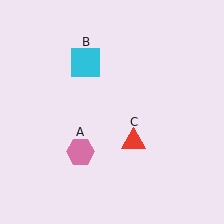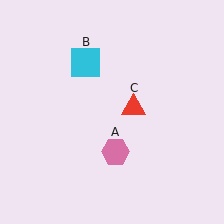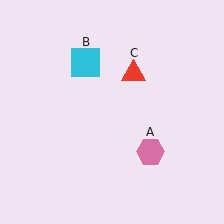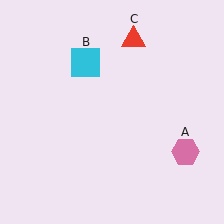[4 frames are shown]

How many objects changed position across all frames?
2 objects changed position: pink hexagon (object A), red triangle (object C).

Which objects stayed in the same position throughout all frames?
Cyan square (object B) remained stationary.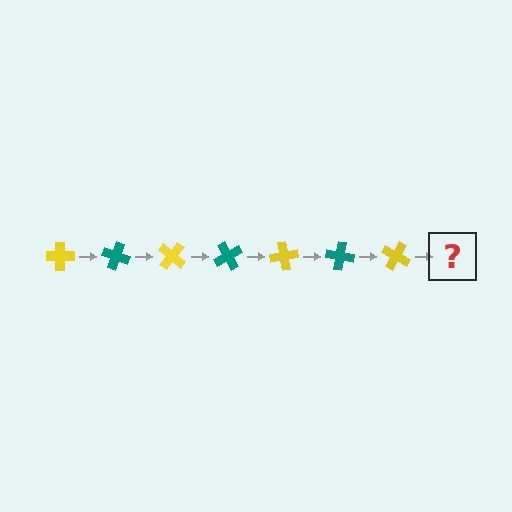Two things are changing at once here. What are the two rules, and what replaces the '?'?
The two rules are that it rotates 20 degrees each step and the color cycles through yellow and teal. The '?' should be a teal cross, rotated 140 degrees from the start.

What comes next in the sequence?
The next element should be a teal cross, rotated 140 degrees from the start.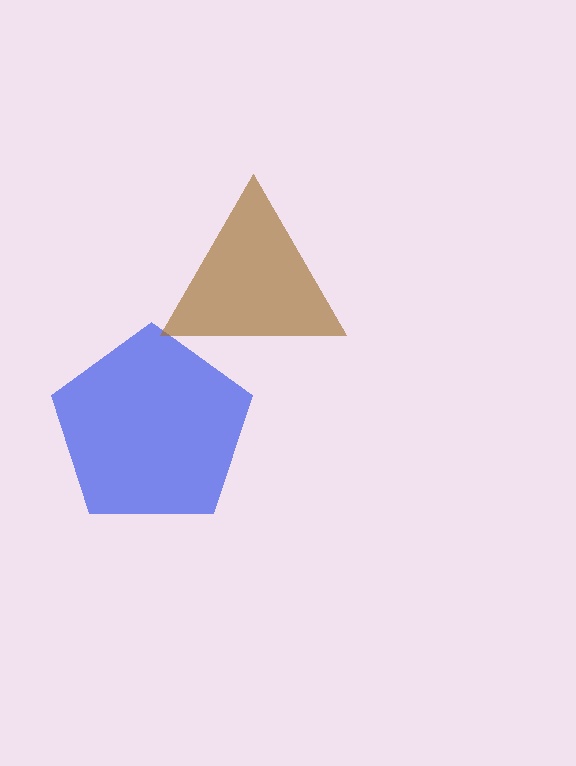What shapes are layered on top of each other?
The layered shapes are: a blue pentagon, a brown triangle.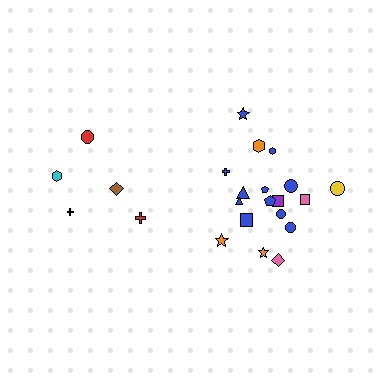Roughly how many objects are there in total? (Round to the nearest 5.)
Roughly 25 objects in total.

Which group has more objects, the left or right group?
The right group.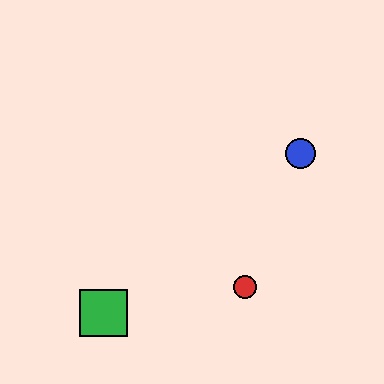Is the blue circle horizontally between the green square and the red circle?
No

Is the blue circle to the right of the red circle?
Yes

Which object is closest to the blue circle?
The red circle is closest to the blue circle.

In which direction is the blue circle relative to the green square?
The blue circle is to the right of the green square.